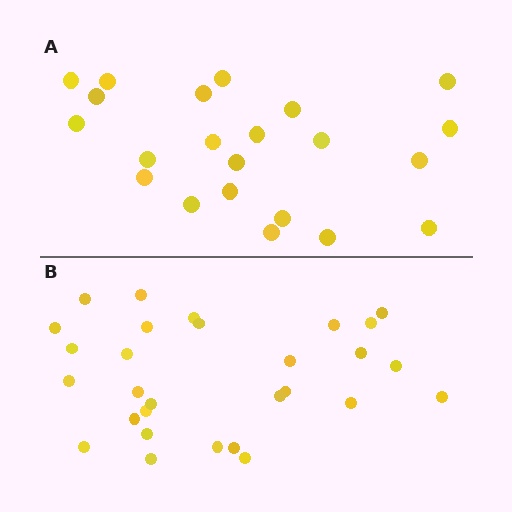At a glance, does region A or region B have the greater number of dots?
Region B (the bottom region) has more dots.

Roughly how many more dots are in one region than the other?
Region B has roughly 8 or so more dots than region A.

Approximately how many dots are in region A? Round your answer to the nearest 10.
About 20 dots. (The exact count is 22, which rounds to 20.)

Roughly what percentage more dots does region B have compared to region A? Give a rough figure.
About 30% more.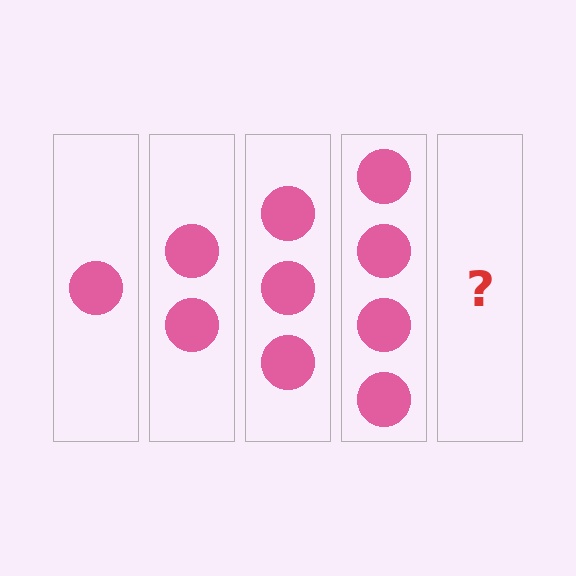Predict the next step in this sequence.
The next step is 5 circles.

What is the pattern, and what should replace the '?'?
The pattern is that each step adds one more circle. The '?' should be 5 circles.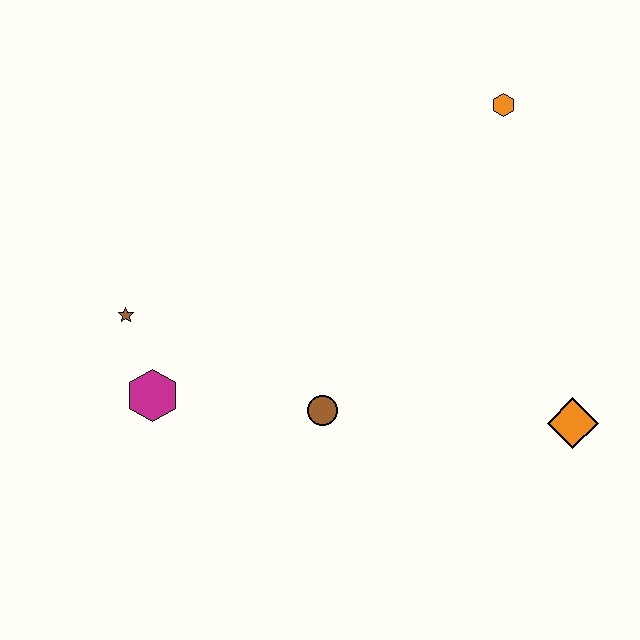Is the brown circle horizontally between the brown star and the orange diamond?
Yes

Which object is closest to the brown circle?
The magenta hexagon is closest to the brown circle.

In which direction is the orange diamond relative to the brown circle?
The orange diamond is to the right of the brown circle.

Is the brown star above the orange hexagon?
No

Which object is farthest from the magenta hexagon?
The orange hexagon is farthest from the magenta hexagon.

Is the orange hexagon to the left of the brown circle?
No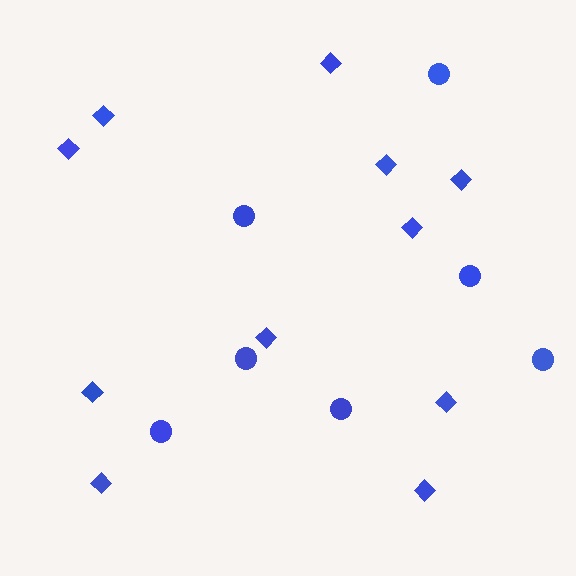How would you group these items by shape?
There are 2 groups: one group of diamonds (11) and one group of circles (7).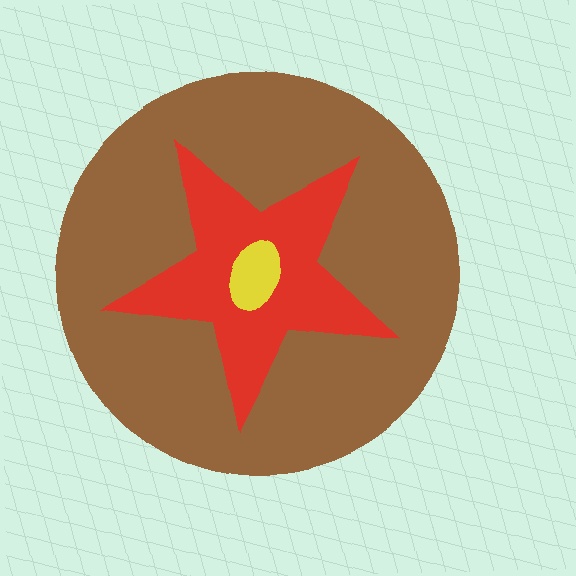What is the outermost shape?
The brown circle.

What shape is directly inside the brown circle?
The red star.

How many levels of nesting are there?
3.